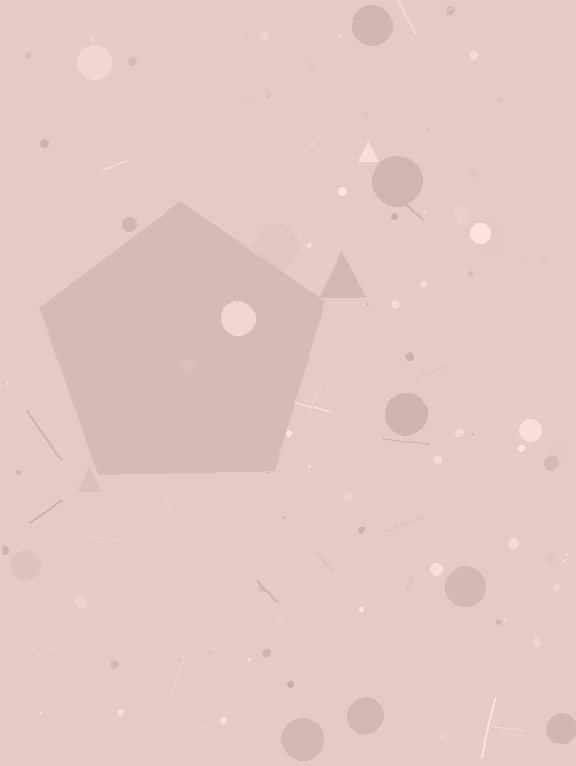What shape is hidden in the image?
A pentagon is hidden in the image.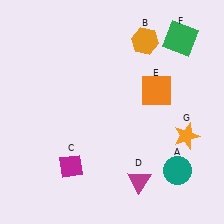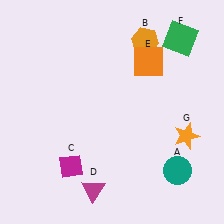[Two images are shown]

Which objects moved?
The objects that moved are: the magenta triangle (D), the orange square (E).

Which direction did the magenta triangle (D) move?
The magenta triangle (D) moved left.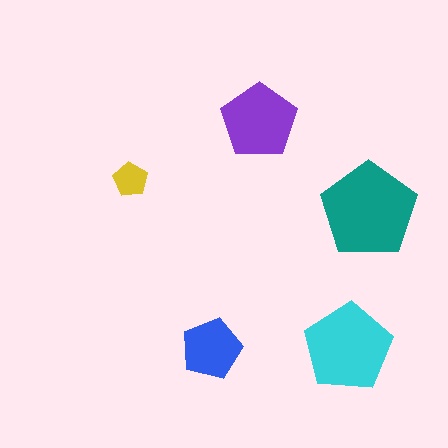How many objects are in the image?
There are 5 objects in the image.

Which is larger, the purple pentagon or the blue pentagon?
The purple one.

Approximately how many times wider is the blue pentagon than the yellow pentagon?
About 1.5 times wider.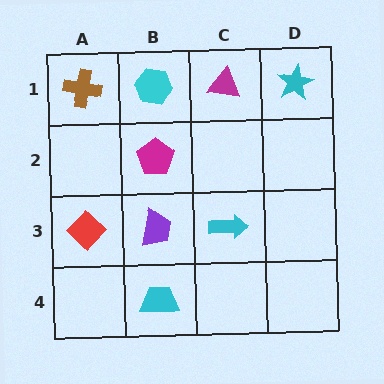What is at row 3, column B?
A purple trapezoid.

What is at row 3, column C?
A cyan arrow.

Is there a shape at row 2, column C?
No, that cell is empty.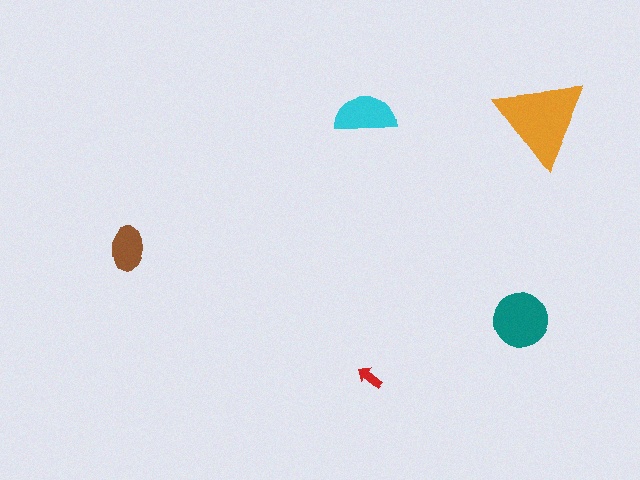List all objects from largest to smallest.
The orange triangle, the teal circle, the cyan semicircle, the brown ellipse, the red arrow.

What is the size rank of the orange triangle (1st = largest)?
1st.